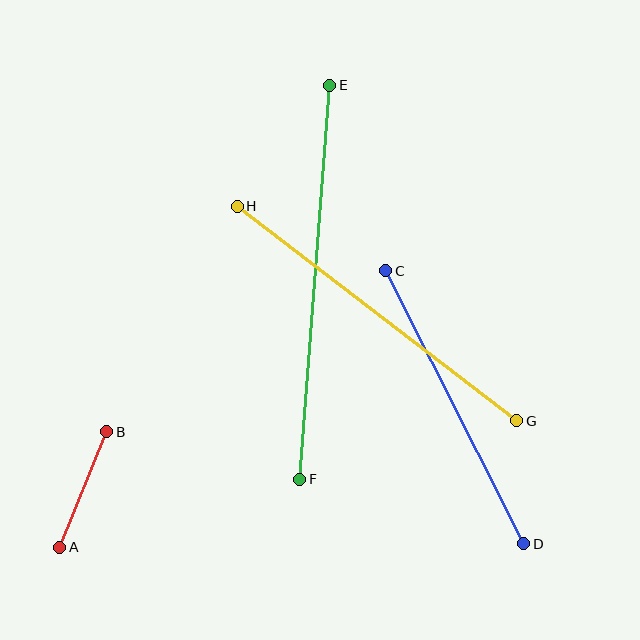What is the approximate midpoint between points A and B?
The midpoint is at approximately (83, 489) pixels.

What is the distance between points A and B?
The distance is approximately 125 pixels.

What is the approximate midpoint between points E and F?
The midpoint is at approximately (315, 282) pixels.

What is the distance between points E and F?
The distance is approximately 395 pixels.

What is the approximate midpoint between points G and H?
The midpoint is at approximately (377, 313) pixels.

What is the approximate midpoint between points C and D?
The midpoint is at approximately (455, 407) pixels.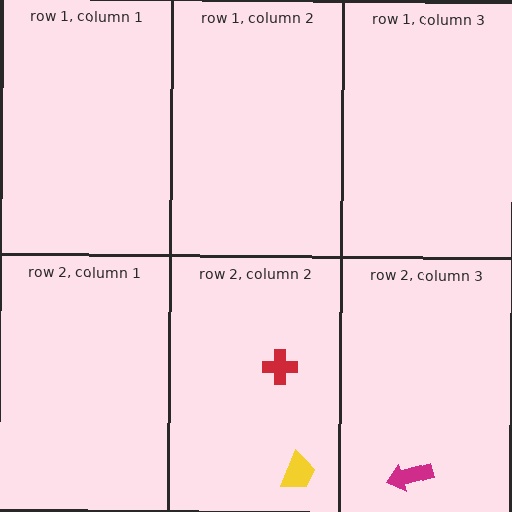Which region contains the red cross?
The row 2, column 2 region.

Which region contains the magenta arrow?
The row 2, column 3 region.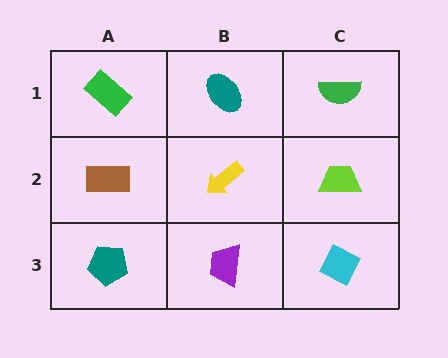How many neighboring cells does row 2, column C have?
3.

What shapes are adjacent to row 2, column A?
A green rectangle (row 1, column A), a teal pentagon (row 3, column A), a yellow arrow (row 2, column B).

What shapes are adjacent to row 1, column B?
A yellow arrow (row 2, column B), a green rectangle (row 1, column A), a green semicircle (row 1, column C).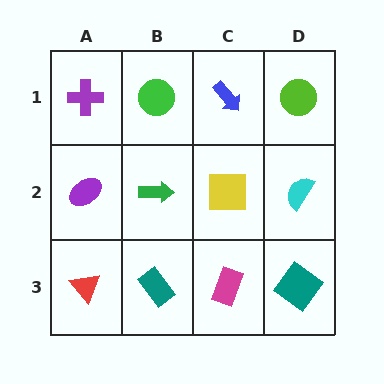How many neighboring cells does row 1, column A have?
2.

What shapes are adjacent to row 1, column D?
A cyan semicircle (row 2, column D), a blue arrow (row 1, column C).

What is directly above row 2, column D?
A lime circle.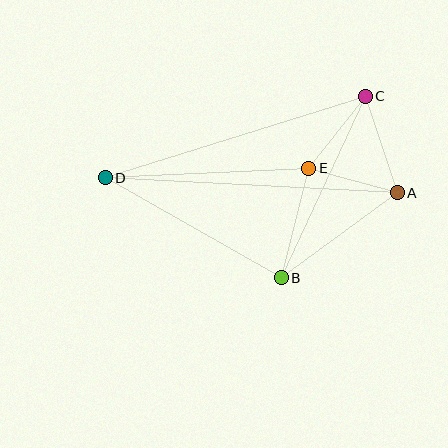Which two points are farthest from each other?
Points A and D are farthest from each other.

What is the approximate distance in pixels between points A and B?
The distance between A and B is approximately 144 pixels.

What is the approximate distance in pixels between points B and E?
The distance between B and E is approximately 113 pixels.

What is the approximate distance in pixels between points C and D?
The distance between C and D is approximately 273 pixels.